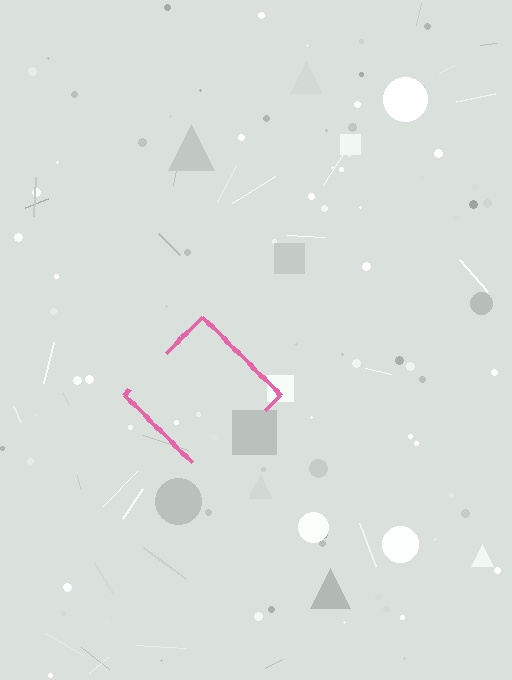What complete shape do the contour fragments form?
The contour fragments form a diamond.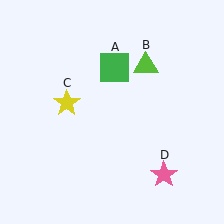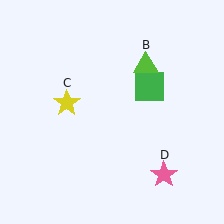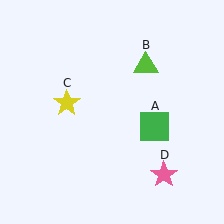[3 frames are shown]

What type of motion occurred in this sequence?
The green square (object A) rotated clockwise around the center of the scene.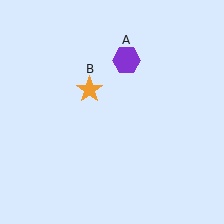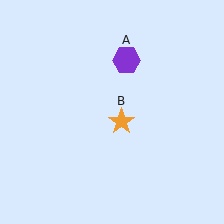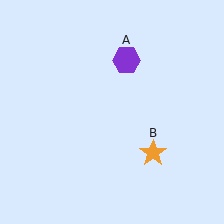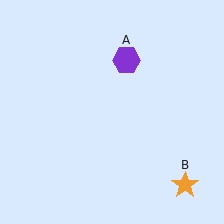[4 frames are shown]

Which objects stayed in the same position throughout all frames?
Purple hexagon (object A) remained stationary.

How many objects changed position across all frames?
1 object changed position: orange star (object B).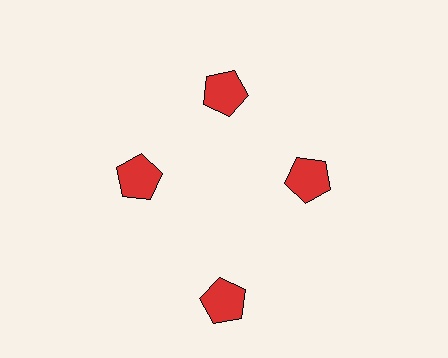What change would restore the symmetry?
The symmetry would be restored by moving it inward, back onto the ring so that all 4 pentagons sit at equal angles and equal distance from the center.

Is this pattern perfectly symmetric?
No. The 4 red pentagons are arranged in a ring, but one element near the 6 o'clock position is pushed outward from the center, breaking the 4-fold rotational symmetry.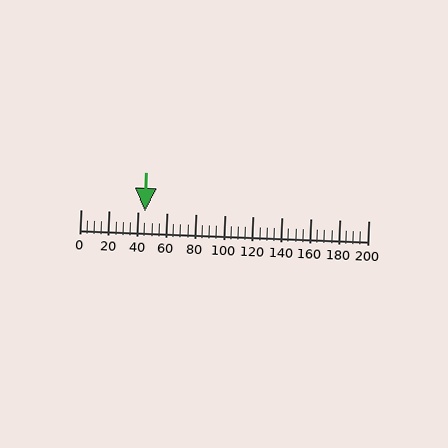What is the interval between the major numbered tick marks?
The major tick marks are spaced 20 units apart.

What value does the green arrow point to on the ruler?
The green arrow points to approximately 45.